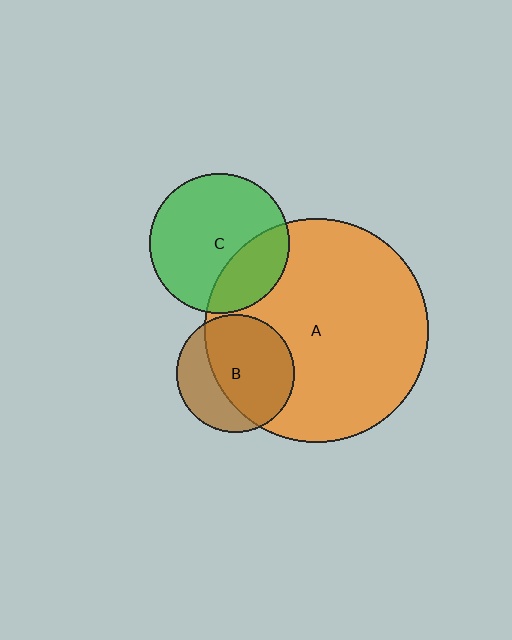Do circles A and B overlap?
Yes.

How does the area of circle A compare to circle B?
Approximately 3.6 times.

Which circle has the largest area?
Circle A (orange).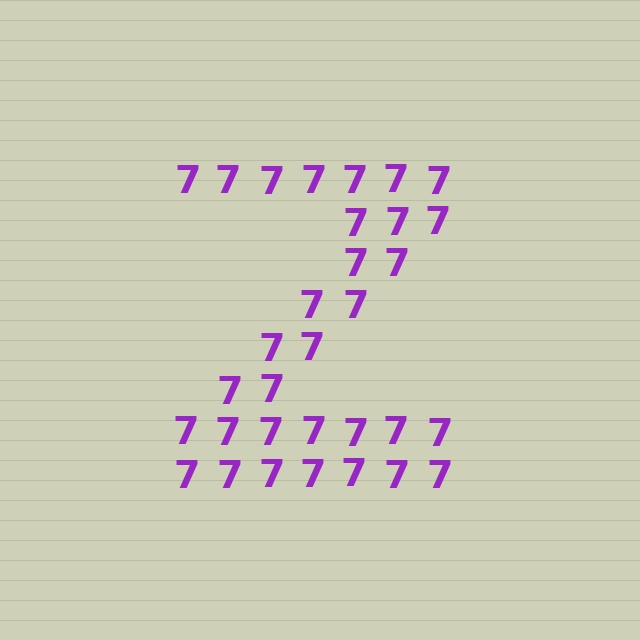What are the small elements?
The small elements are digit 7's.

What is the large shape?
The large shape is the letter Z.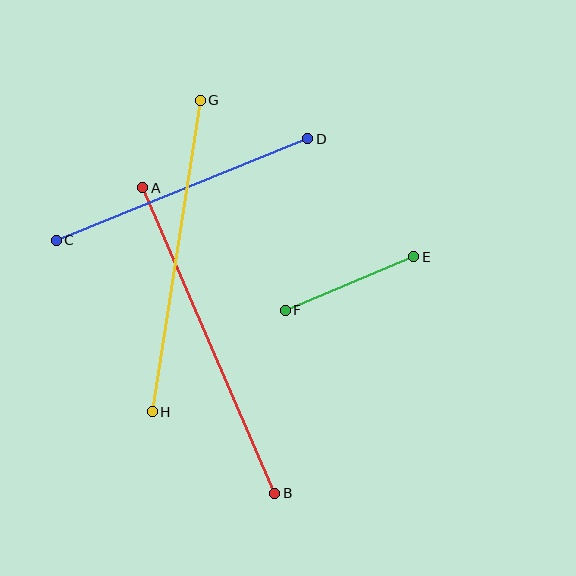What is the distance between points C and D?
The distance is approximately 271 pixels.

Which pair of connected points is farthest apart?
Points A and B are farthest apart.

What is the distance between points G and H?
The distance is approximately 315 pixels.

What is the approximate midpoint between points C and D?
The midpoint is at approximately (182, 189) pixels.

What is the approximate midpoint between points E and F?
The midpoint is at approximately (349, 283) pixels.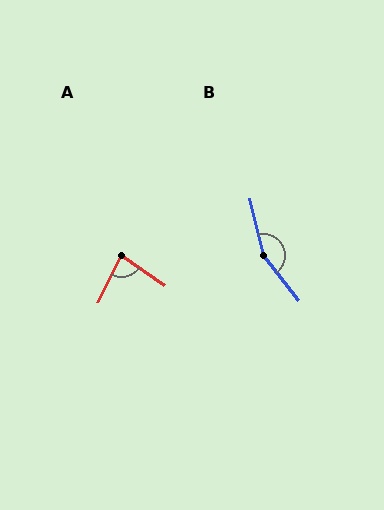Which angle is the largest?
B, at approximately 155 degrees.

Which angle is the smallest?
A, at approximately 81 degrees.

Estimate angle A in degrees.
Approximately 81 degrees.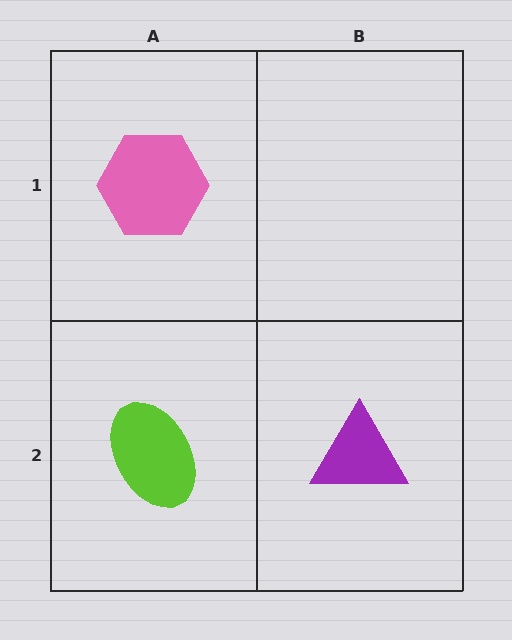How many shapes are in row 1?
1 shape.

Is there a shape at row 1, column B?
No, that cell is empty.